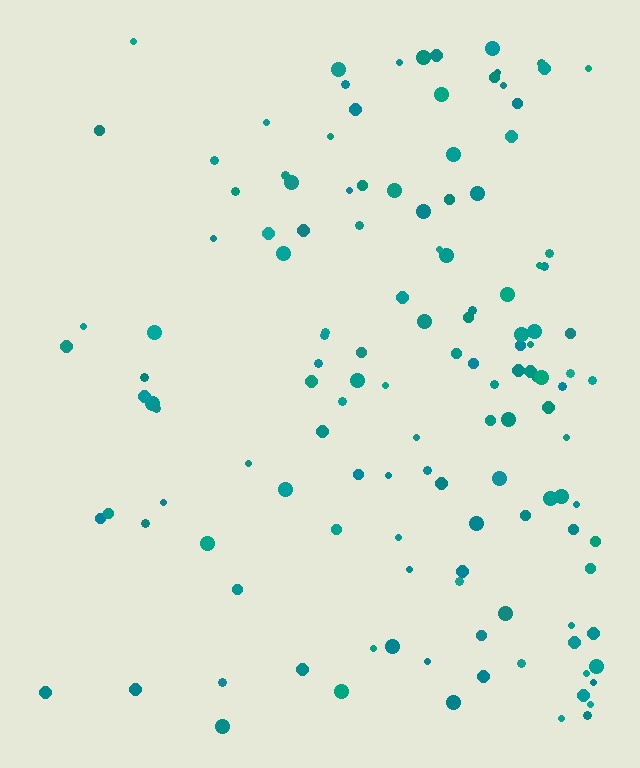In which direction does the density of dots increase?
From left to right, with the right side densest.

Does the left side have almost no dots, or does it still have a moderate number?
Still a moderate number, just noticeably fewer than the right.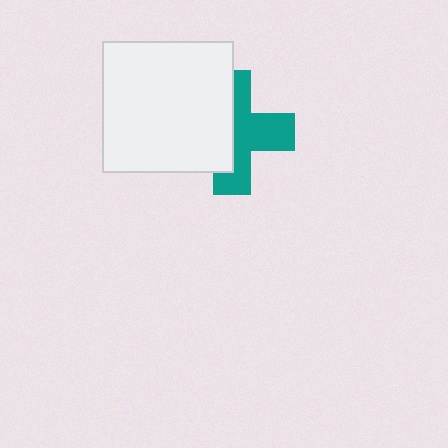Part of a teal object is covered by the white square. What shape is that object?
It is a cross.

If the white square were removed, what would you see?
You would see the complete teal cross.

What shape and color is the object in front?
The object in front is a white square.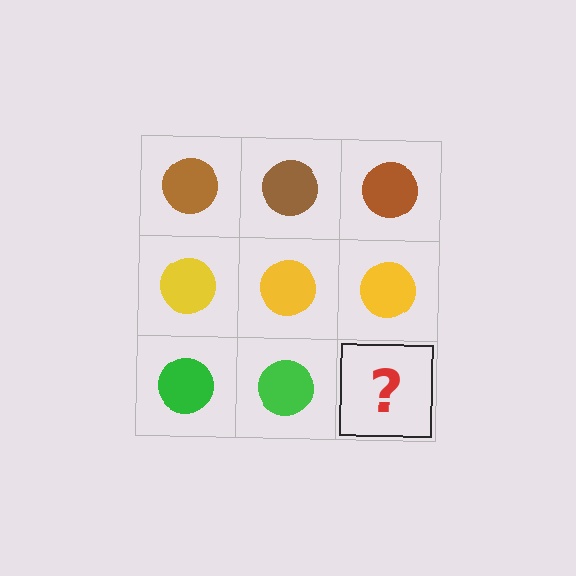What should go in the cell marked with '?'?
The missing cell should contain a green circle.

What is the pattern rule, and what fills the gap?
The rule is that each row has a consistent color. The gap should be filled with a green circle.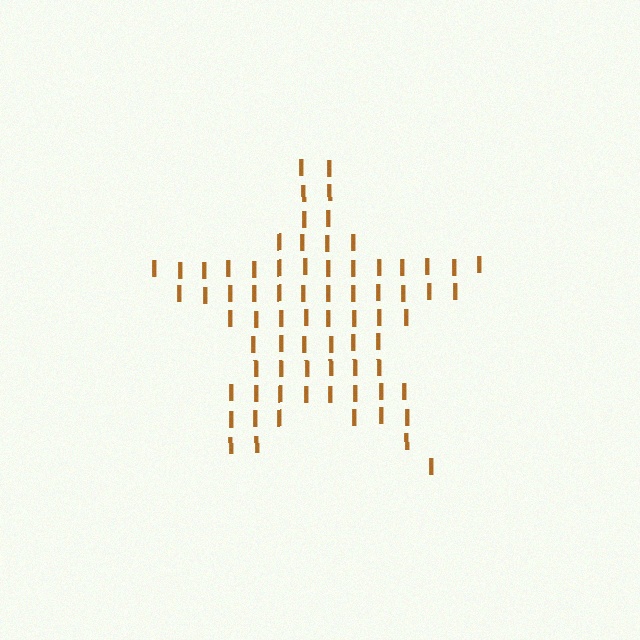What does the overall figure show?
The overall figure shows a star.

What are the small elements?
The small elements are letter I's.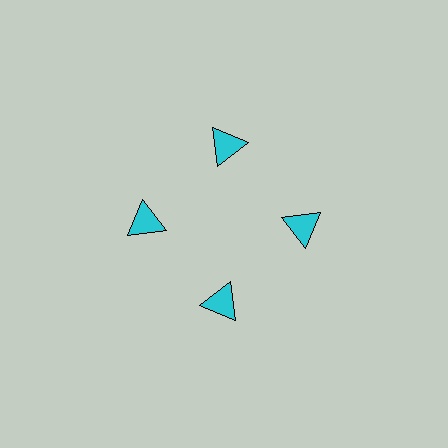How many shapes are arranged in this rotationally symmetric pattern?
There are 4 shapes, arranged in 4 groups of 1.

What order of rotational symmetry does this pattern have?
This pattern has 4-fold rotational symmetry.